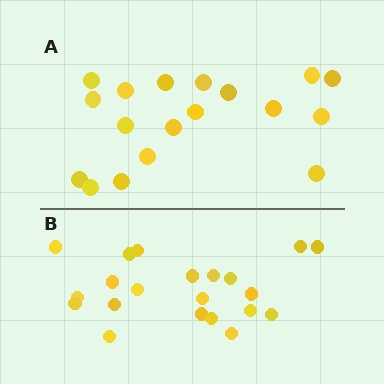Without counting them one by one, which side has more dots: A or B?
Region B (the bottom region) has more dots.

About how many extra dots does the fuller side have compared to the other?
Region B has just a few more — roughly 2 or 3 more dots than region A.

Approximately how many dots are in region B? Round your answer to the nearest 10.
About 20 dots. (The exact count is 21, which rounds to 20.)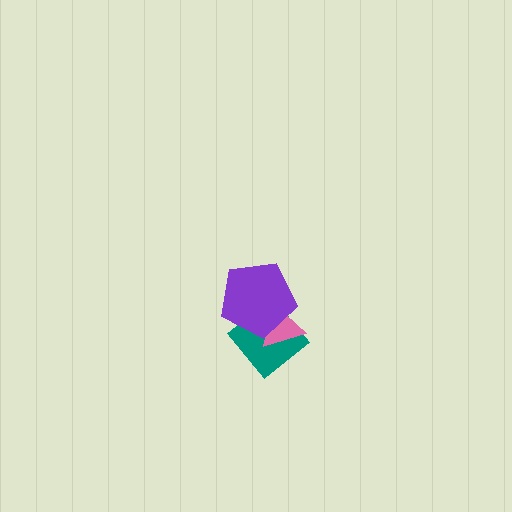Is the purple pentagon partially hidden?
No, no other shape covers it.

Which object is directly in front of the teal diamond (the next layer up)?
The pink triangle is directly in front of the teal diamond.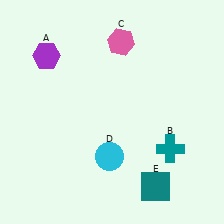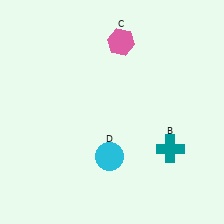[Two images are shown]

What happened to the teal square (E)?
The teal square (E) was removed in Image 2. It was in the bottom-right area of Image 1.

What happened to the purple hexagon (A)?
The purple hexagon (A) was removed in Image 2. It was in the top-left area of Image 1.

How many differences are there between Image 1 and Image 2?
There are 2 differences between the two images.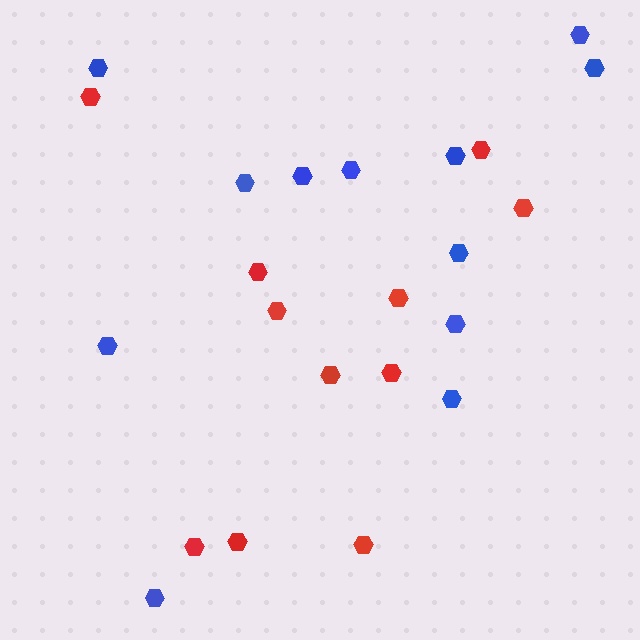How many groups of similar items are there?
There are 2 groups: one group of red hexagons (11) and one group of blue hexagons (12).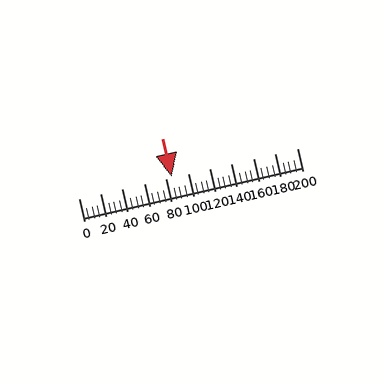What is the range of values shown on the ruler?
The ruler shows values from 0 to 200.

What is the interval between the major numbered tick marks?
The major tick marks are spaced 20 units apart.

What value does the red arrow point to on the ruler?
The red arrow points to approximately 85.